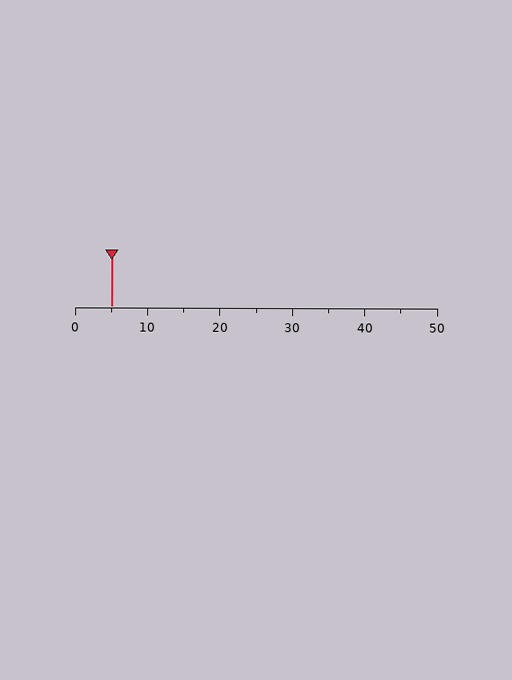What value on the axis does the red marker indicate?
The marker indicates approximately 5.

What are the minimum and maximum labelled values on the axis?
The axis runs from 0 to 50.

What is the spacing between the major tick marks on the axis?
The major ticks are spaced 10 apart.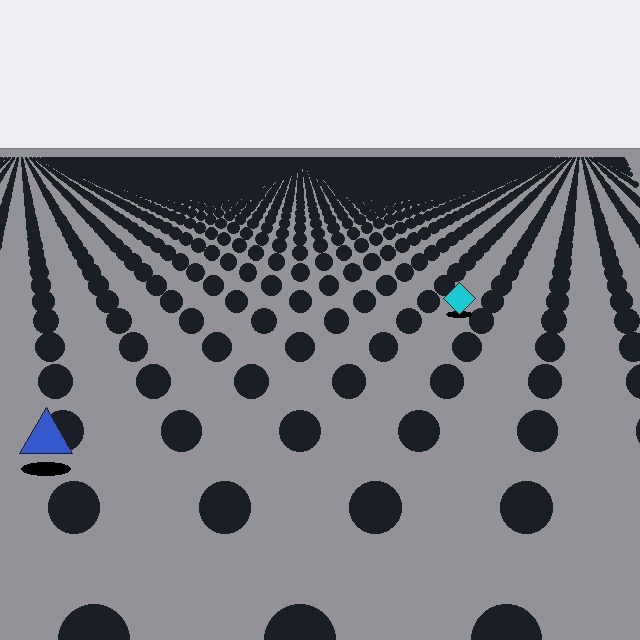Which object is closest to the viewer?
The blue triangle is closest. The texture marks near it are larger and more spread out.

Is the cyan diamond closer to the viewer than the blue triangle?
No. The blue triangle is closer — you can tell from the texture gradient: the ground texture is coarser near it.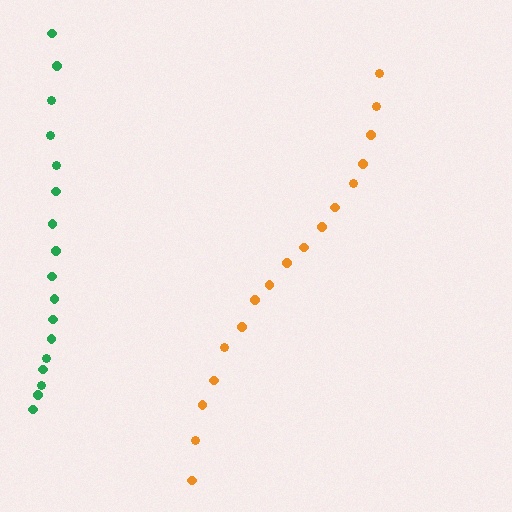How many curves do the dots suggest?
There are 2 distinct paths.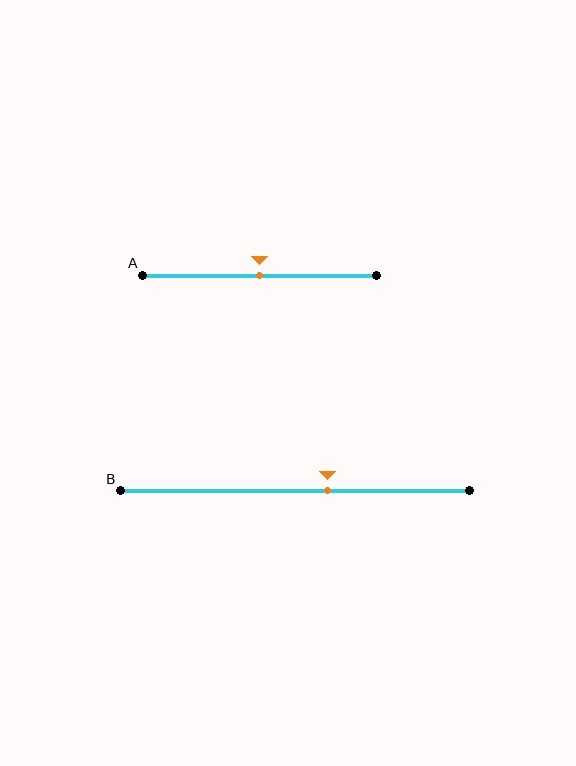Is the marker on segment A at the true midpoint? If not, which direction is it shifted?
Yes, the marker on segment A is at the true midpoint.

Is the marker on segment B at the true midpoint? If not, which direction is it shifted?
No, the marker on segment B is shifted to the right by about 9% of the segment length.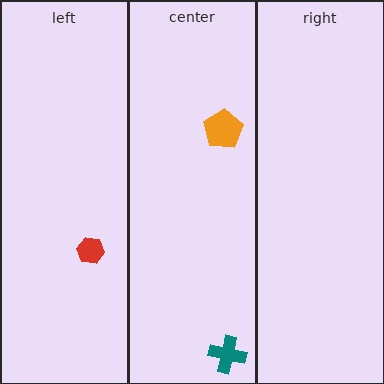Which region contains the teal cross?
The center region.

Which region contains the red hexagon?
The left region.